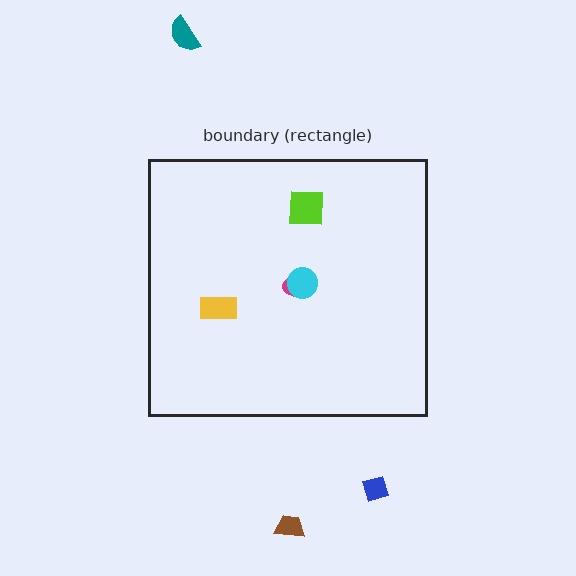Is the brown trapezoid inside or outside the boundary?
Outside.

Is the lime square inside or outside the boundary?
Inside.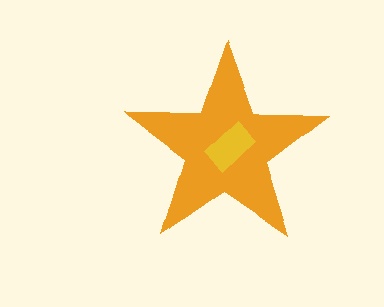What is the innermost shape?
The yellow rectangle.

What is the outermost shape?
The orange star.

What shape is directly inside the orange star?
The yellow rectangle.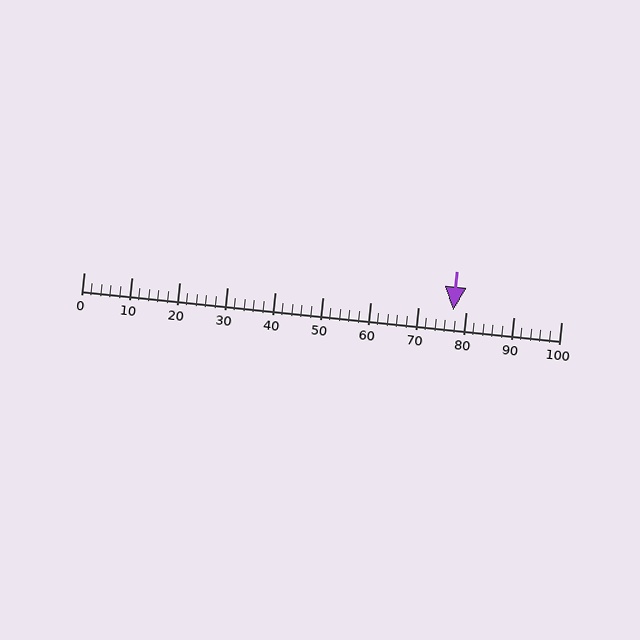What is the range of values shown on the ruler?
The ruler shows values from 0 to 100.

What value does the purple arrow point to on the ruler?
The purple arrow points to approximately 77.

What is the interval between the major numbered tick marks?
The major tick marks are spaced 10 units apart.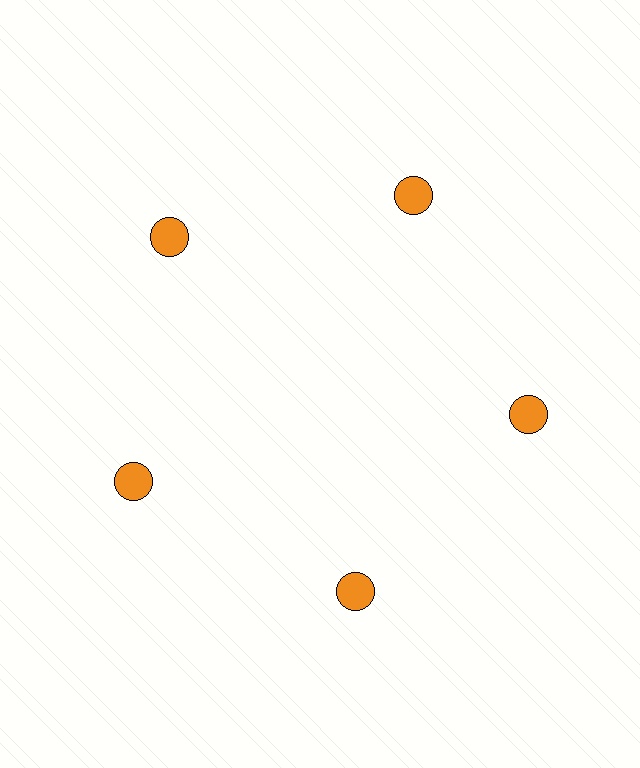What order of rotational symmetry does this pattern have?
This pattern has 5-fold rotational symmetry.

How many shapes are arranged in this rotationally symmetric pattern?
There are 5 shapes, arranged in 5 groups of 1.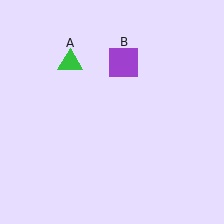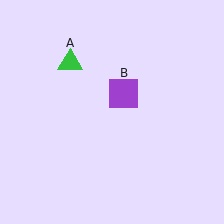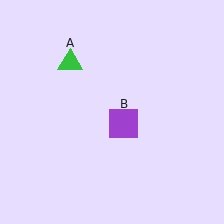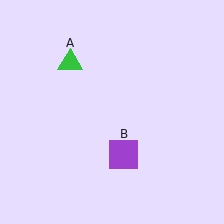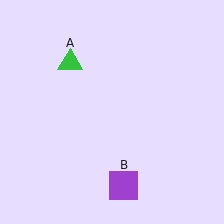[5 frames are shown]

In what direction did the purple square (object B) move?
The purple square (object B) moved down.